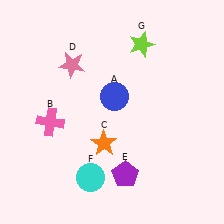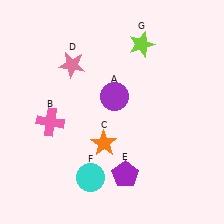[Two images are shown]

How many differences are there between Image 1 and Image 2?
There is 1 difference between the two images.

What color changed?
The circle (A) changed from blue in Image 1 to purple in Image 2.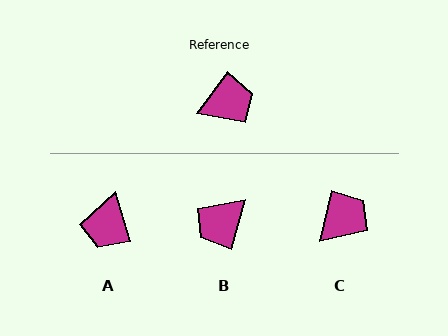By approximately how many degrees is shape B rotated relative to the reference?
Approximately 160 degrees clockwise.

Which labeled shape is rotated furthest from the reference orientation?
B, about 160 degrees away.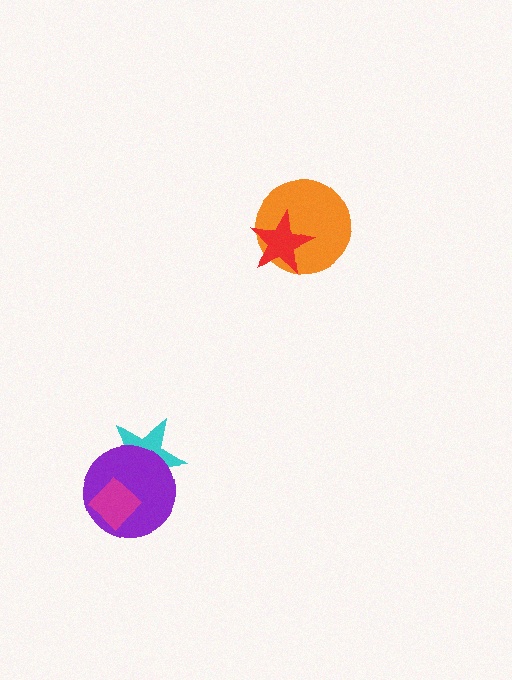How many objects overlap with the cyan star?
2 objects overlap with the cyan star.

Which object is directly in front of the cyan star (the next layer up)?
The purple circle is directly in front of the cyan star.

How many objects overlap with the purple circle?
2 objects overlap with the purple circle.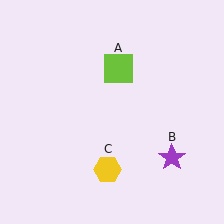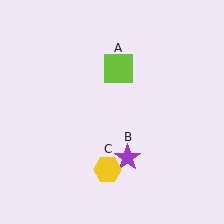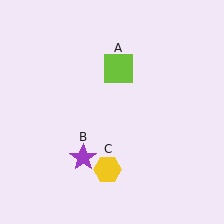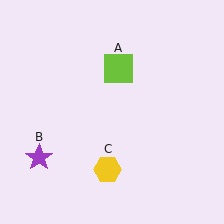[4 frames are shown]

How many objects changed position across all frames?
1 object changed position: purple star (object B).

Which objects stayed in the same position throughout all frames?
Lime square (object A) and yellow hexagon (object C) remained stationary.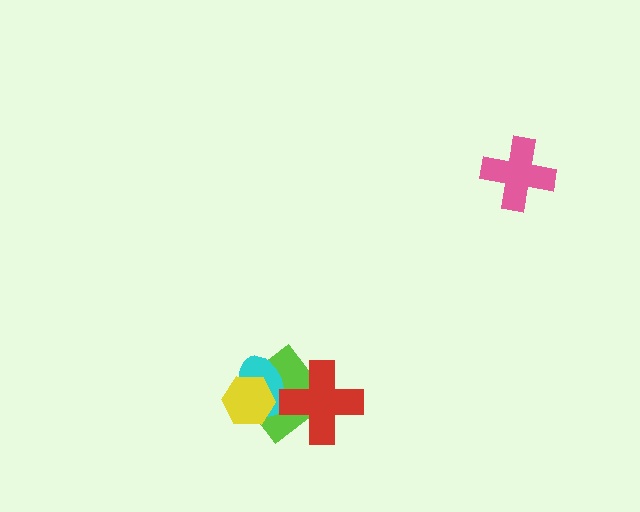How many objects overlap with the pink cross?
0 objects overlap with the pink cross.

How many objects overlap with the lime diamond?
3 objects overlap with the lime diamond.